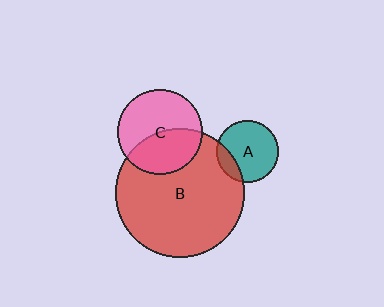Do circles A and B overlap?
Yes.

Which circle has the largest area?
Circle B (red).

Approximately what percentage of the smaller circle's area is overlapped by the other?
Approximately 20%.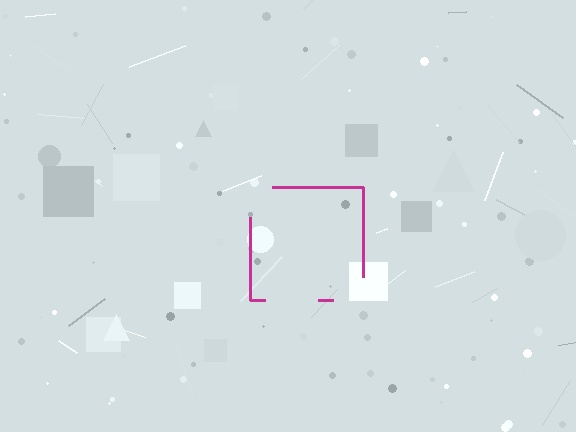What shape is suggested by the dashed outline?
The dashed outline suggests a square.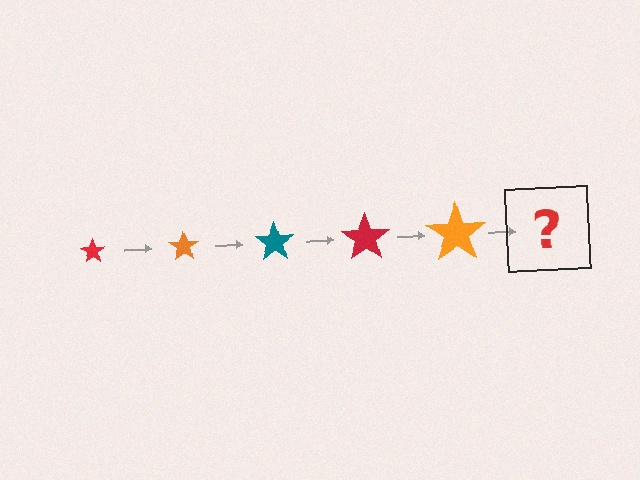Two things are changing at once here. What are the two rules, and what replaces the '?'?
The two rules are that the star grows larger each step and the color cycles through red, orange, and teal. The '?' should be a teal star, larger than the previous one.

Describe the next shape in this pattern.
It should be a teal star, larger than the previous one.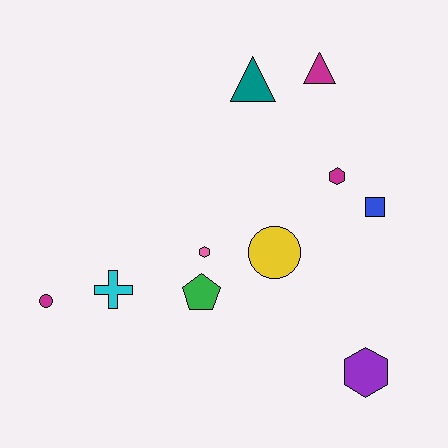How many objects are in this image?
There are 10 objects.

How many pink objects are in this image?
There is 1 pink object.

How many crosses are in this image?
There is 1 cross.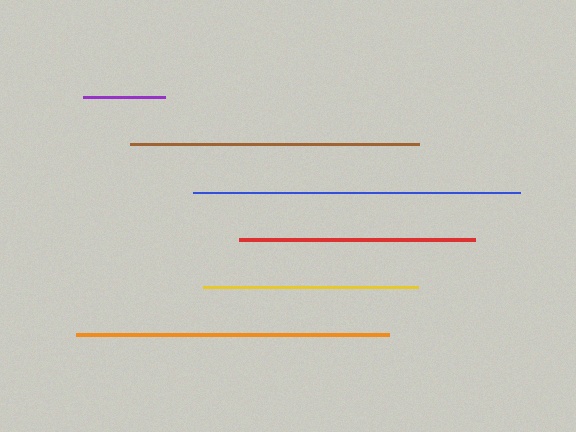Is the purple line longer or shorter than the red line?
The red line is longer than the purple line.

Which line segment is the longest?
The blue line is the longest at approximately 327 pixels.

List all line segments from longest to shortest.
From longest to shortest: blue, orange, brown, red, yellow, purple.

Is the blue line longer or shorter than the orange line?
The blue line is longer than the orange line.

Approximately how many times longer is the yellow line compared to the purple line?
The yellow line is approximately 2.6 times the length of the purple line.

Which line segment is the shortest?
The purple line is the shortest at approximately 82 pixels.